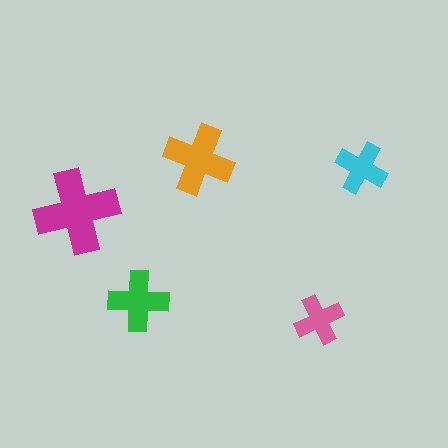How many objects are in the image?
There are 5 objects in the image.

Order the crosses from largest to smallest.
the magenta one, the orange one, the green one, the cyan one, the pink one.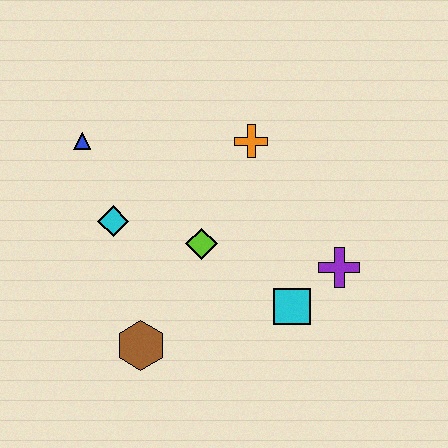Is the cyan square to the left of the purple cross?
Yes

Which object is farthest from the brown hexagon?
The orange cross is farthest from the brown hexagon.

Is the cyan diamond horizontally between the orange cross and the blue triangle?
Yes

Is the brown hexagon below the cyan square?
Yes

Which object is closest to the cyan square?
The purple cross is closest to the cyan square.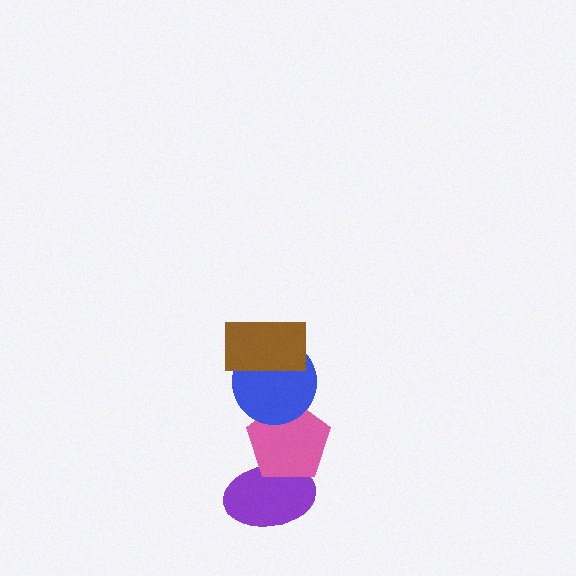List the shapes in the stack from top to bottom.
From top to bottom: the brown rectangle, the blue circle, the pink pentagon, the purple ellipse.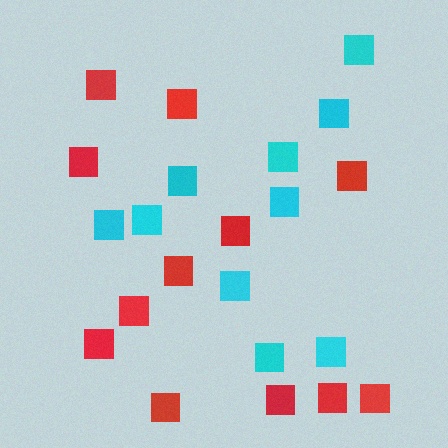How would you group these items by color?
There are 2 groups: one group of cyan squares (10) and one group of red squares (12).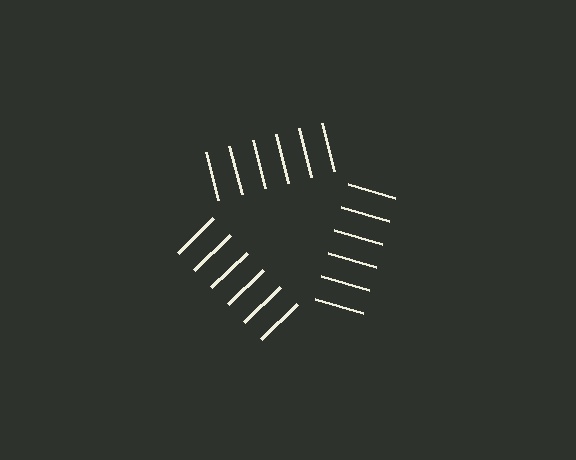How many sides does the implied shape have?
3 sides — the line-ends trace a triangle.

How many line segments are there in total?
18 — 6 along each of the 3 edges.